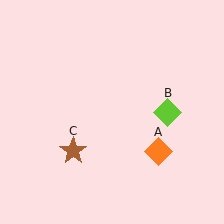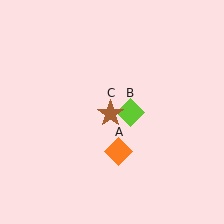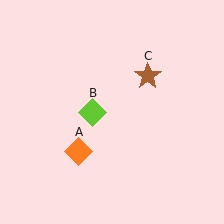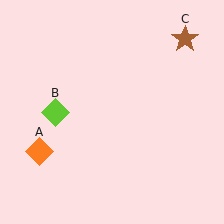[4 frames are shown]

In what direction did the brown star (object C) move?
The brown star (object C) moved up and to the right.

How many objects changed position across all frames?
3 objects changed position: orange diamond (object A), lime diamond (object B), brown star (object C).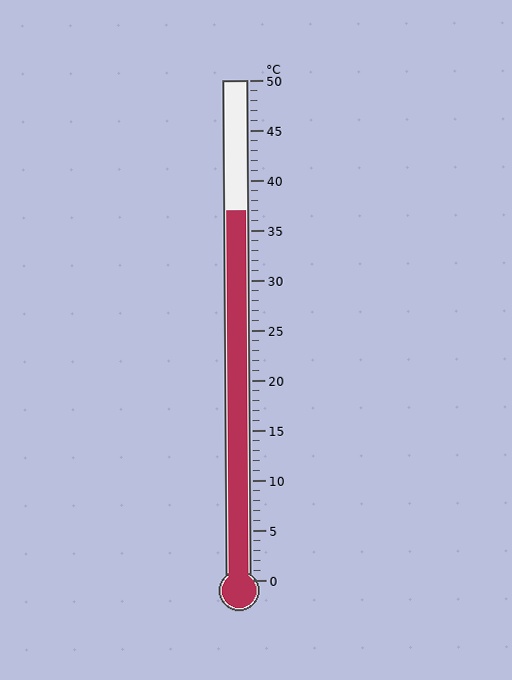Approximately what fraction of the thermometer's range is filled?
The thermometer is filled to approximately 75% of its range.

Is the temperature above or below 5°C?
The temperature is above 5°C.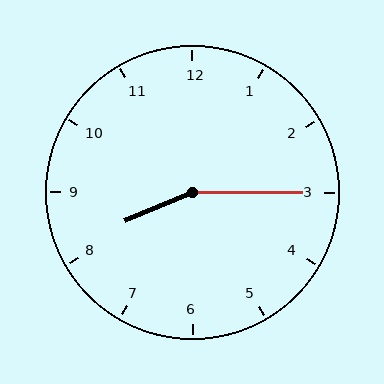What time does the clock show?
8:15.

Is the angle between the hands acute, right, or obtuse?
It is obtuse.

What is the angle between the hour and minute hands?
Approximately 158 degrees.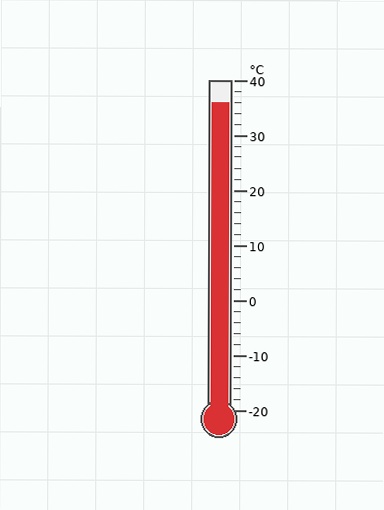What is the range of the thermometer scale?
The thermometer scale ranges from -20°C to 40°C.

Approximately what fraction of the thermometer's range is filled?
The thermometer is filled to approximately 95% of its range.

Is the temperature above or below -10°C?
The temperature is above -10°C.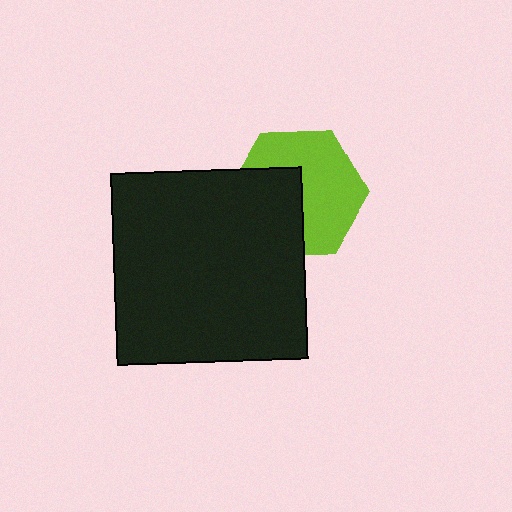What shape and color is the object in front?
The object in front is a black square.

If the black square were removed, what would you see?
You would see the complete lime hexagon.